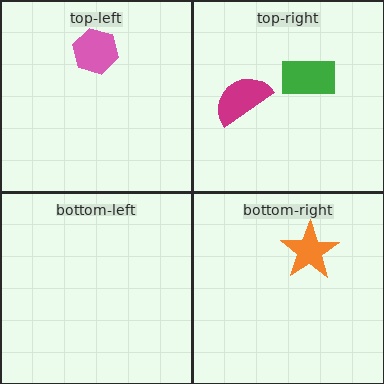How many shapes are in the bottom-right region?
1.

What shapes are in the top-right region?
The green rectangle, the magenta semicircle.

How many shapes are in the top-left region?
1.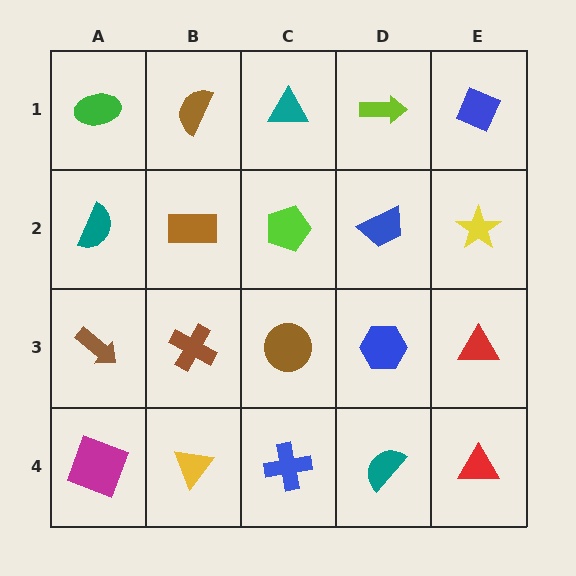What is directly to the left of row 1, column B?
A green ellipse.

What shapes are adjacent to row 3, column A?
A teal semicircle (row 2, column A), a magenta square (row 4, column A), a brown cross (row 3, column B).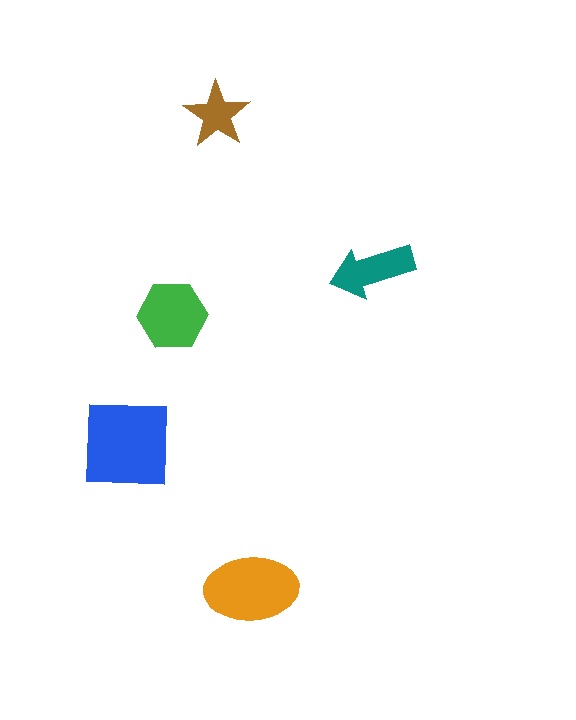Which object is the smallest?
The brown star.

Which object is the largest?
The blue square.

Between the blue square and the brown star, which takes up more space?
The blue square.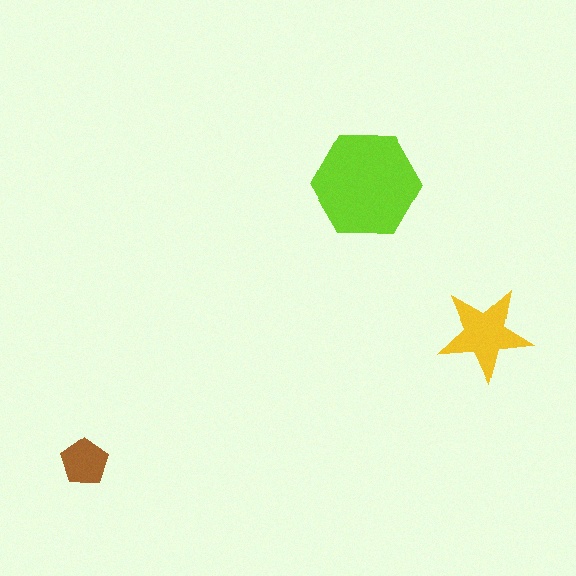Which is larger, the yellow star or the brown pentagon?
The yellow star.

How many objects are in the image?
There are 3 objects in the image.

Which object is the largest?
The lime hexagon.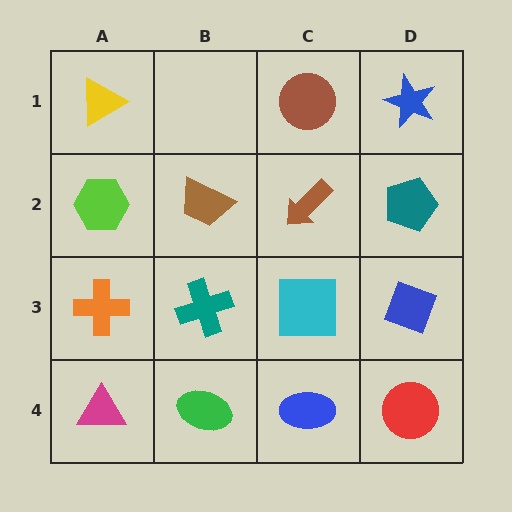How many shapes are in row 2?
4 shapes.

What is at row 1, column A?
A yellow triangle.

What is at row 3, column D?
A blue diamond.